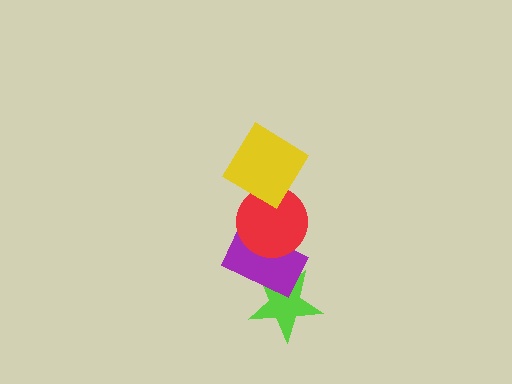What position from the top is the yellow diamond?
The yellow diamond is 1st from the top.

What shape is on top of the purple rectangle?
The red circle is on top of the purple rectangle.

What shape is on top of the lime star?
The purple rectangle is on top of the lime star.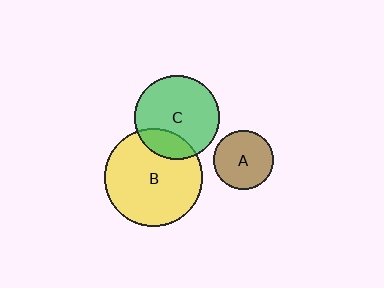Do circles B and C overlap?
Yes.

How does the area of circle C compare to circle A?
Approximately 2.0 times.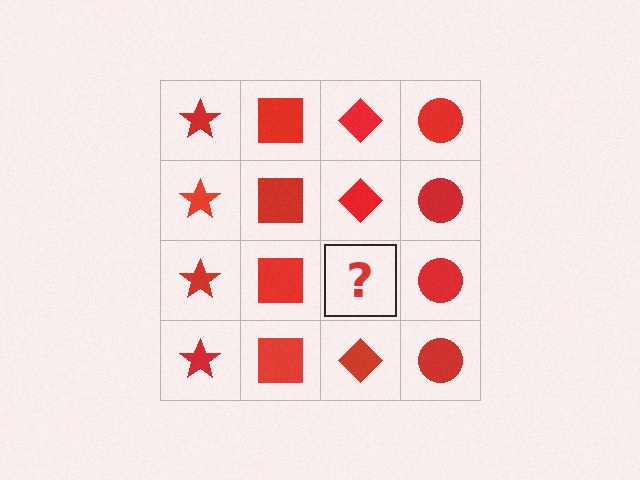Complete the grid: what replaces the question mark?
The question mark should be replaced with a red diamond.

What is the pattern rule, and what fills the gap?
The rule is that each column has a consistent shape. The gap should be filled with a red diamond.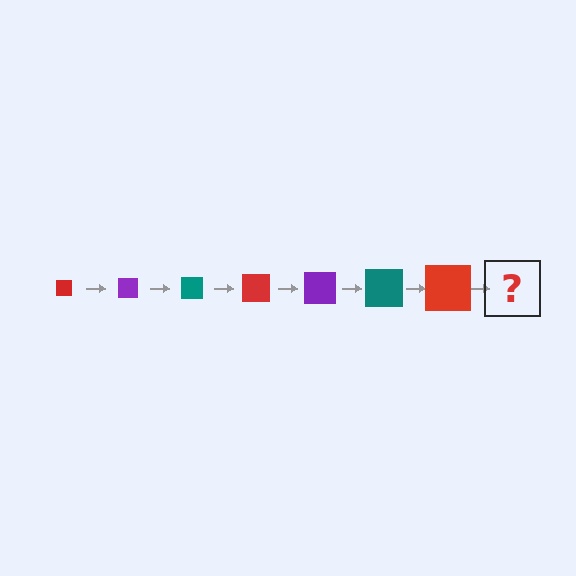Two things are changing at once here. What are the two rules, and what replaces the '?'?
The two rules are that the square grows larger each step and the color cycles through red, purple, and teal. The '?' should be a purple square, larger than the previous one.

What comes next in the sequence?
The next element should be a purple square, larger than the previous one.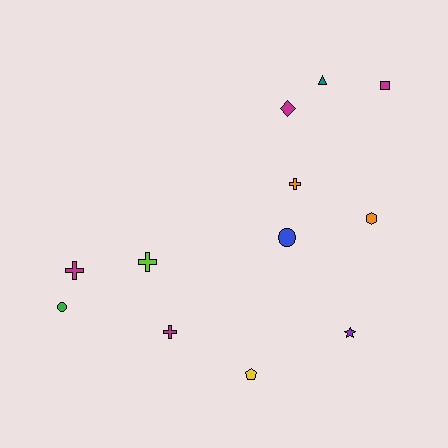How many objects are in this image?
There are 12 objects.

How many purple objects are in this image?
There is 1 purple object.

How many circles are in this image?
There are 2 circles.